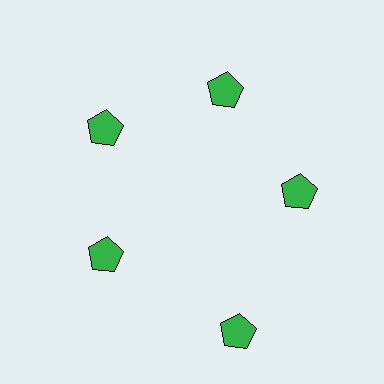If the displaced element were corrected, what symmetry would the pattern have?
It would have 5-fold rotational symmetry — the pattern would map onto itself every 72 degrees.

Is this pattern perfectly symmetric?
No. The 5 green pentagons are arranged in a ring, but one element near the 5 o'clock position is pushed outward from the center, breaking the 5-fold rotational symmetry.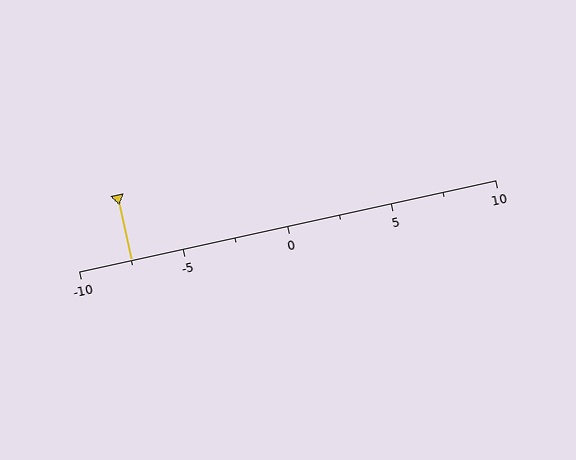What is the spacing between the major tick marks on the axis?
The major ticks are spaced 5 apart.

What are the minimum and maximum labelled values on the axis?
The axis runs from -10 to 10.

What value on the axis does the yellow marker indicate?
The marker indicates approximately -7.5.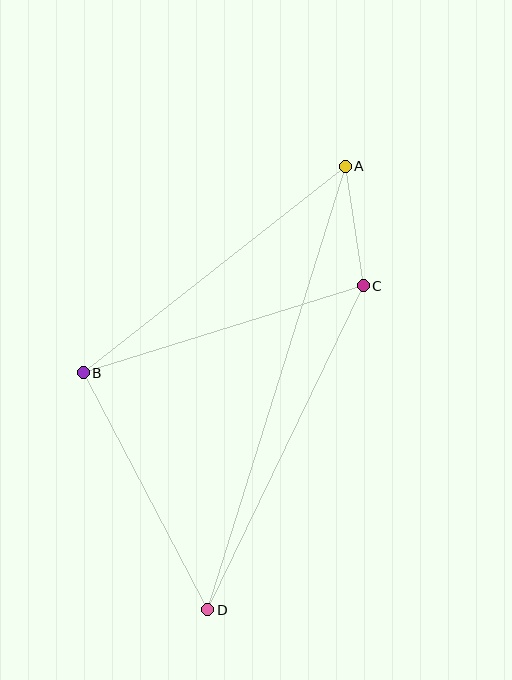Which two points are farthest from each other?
Points A and D are farthest from each other.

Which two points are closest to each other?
Points A and C are closest to each other.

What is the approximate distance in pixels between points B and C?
The distance between B and C is approximately 293 pixels.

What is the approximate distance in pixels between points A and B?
The distance between A and B is approximately 333 pixels.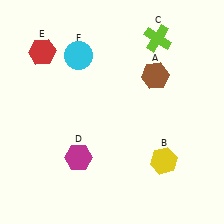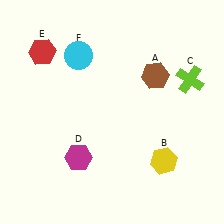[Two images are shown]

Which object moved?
The lime cross (C) moved down.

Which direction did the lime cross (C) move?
The lime cross (C) moved down.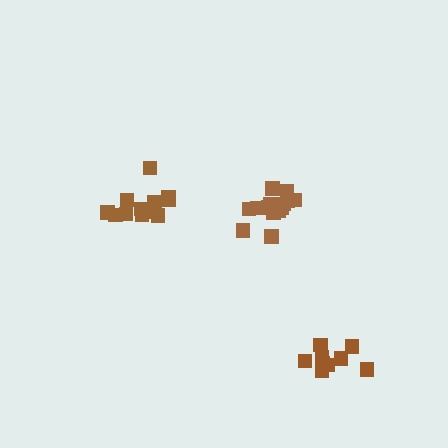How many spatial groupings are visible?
There are 3 spatial groupings.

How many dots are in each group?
Group 1: 12 dots, Group 2: 9 dots, Group 3: 14 dots (35 total).